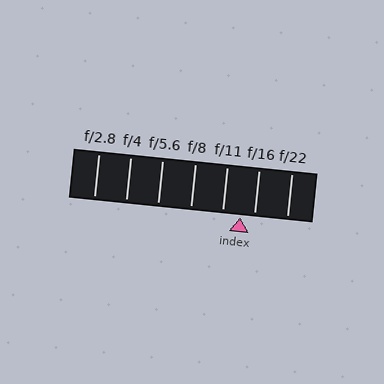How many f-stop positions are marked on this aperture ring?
There are 7 f-stop positions marked.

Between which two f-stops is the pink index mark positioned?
The index mark is between f/11 and f/16.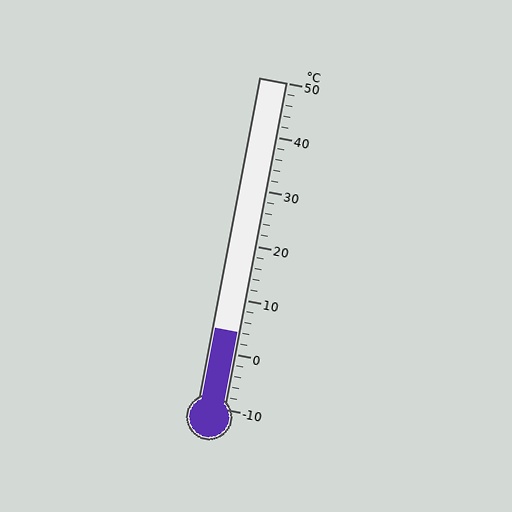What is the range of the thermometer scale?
The thermometer scale ranges from -10°C to 50°C.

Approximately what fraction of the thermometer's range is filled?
The thermometer is filled to approximately 25% of its range.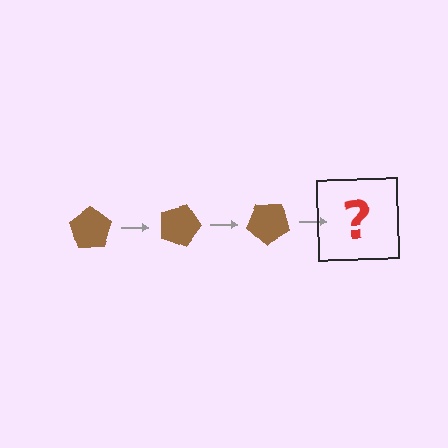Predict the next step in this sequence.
The next step is a brown pentagon rotated 60 degrees.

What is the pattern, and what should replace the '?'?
The pattern is that the pentagon rotates 20 degrees each step. The '?' should be a brown pentagon rotated 60 degrees.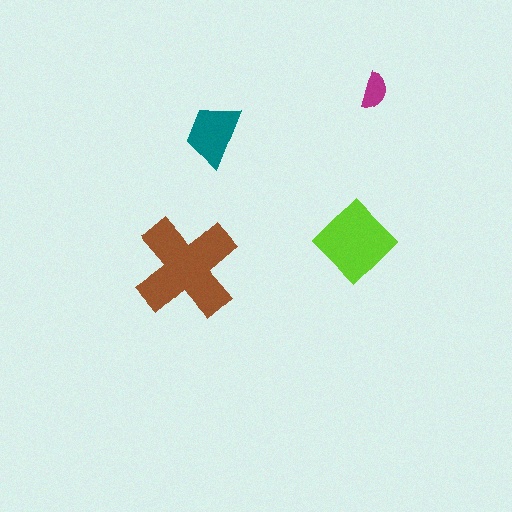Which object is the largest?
The brown cross.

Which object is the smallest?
The magenta semicircle.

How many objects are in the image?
There are 4 objects in the image.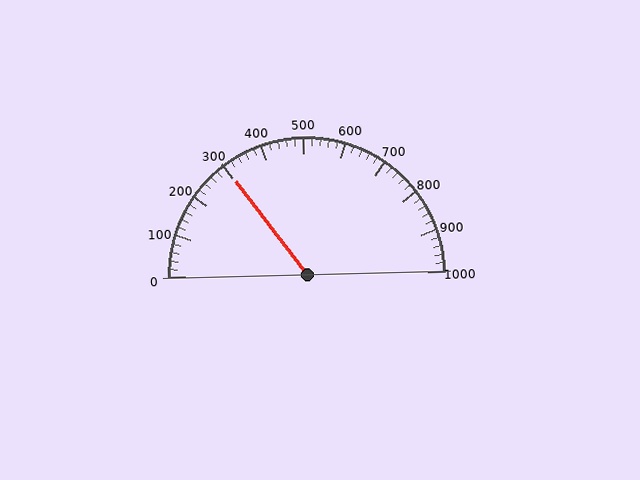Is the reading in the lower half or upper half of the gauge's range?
The reading is in the lower half of the range (0 to 1000).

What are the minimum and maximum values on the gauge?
The gauge ranges from 0 to 1000.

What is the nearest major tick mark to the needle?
The nearest major tick mark is 300.